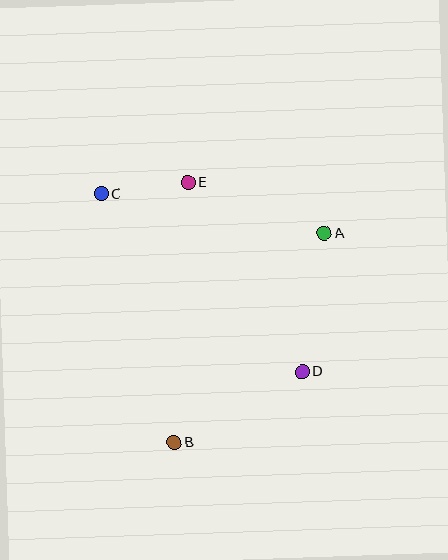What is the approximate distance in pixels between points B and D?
The distance between B and D is approximately 147 pixels.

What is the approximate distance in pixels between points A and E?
The distance between A and E is approximately 146 pixels.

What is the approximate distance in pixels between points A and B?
The distance between A and B is approximately 258 pixels.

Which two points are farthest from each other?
Points C and D are farthest from each other.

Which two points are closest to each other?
Points C and E are closest to each other.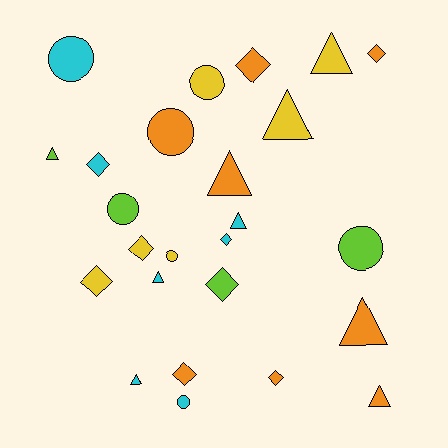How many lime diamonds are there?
There is 1 lime diamond.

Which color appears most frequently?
Orange, with 8 objects.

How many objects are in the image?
There are 25 objects.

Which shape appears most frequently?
Triangle, with 9 objects.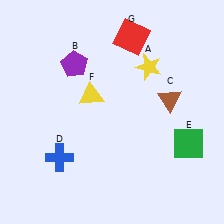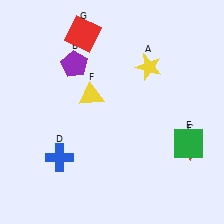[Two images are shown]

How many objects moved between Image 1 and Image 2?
2 objects moved between the two images.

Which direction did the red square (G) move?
The red square (G) moved left.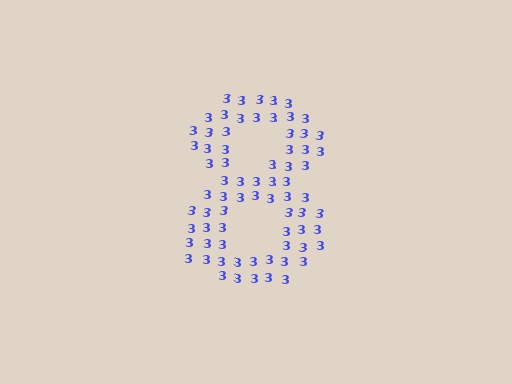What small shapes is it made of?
It is made of small digit 3's.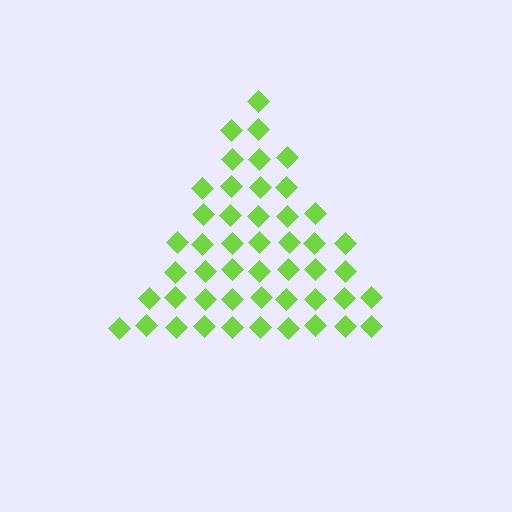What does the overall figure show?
The overall figure shows a triangle.